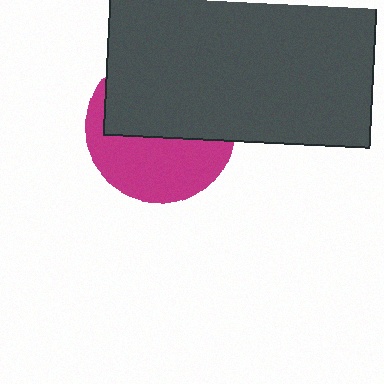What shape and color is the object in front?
The object in front is a dark gray rectangle.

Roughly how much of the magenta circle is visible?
About half of it is visible (roughly 46%).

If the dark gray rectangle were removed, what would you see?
You would see the complete magenta circle.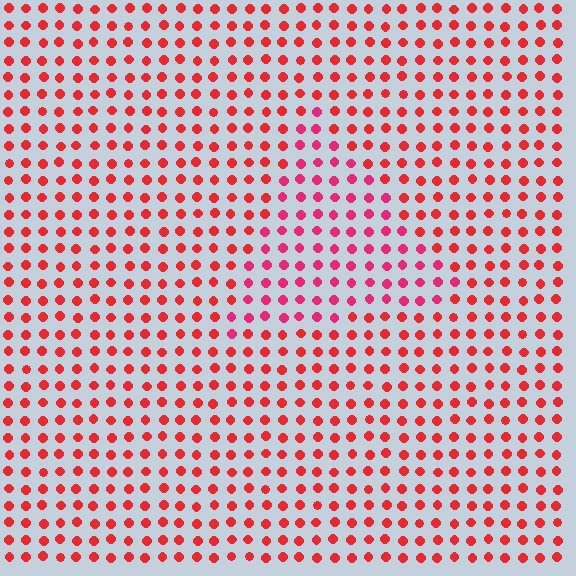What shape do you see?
I see a triangle.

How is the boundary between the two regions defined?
The boundary is defined purely by a slight shift in hue (about 23 degrees). Spacing, size, and orientation are identical on both sides.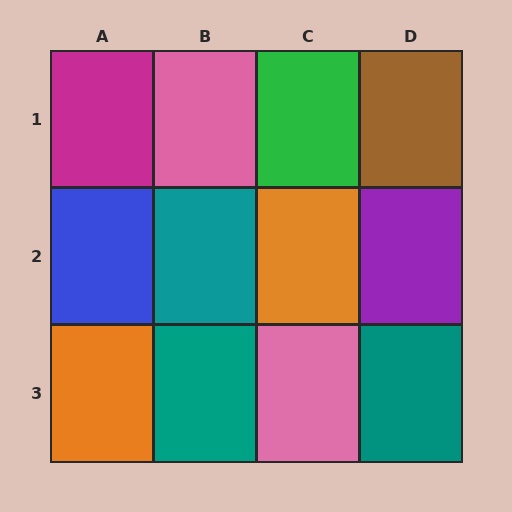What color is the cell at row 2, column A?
Blue.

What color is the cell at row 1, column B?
Pink.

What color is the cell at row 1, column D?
Brown.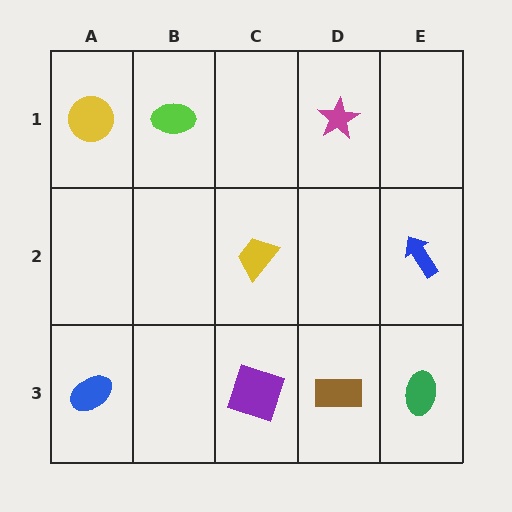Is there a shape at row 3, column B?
No, that cell is empty.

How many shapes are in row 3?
4 shapes.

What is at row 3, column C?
A purple square.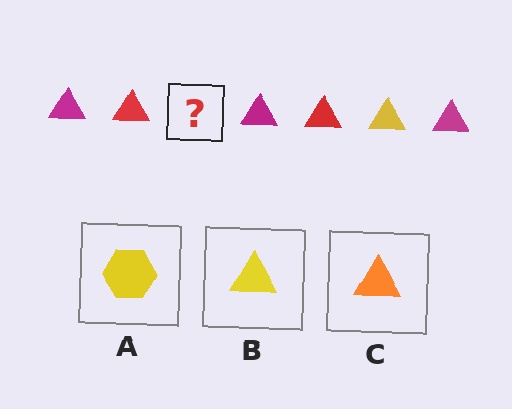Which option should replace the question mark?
Option B.